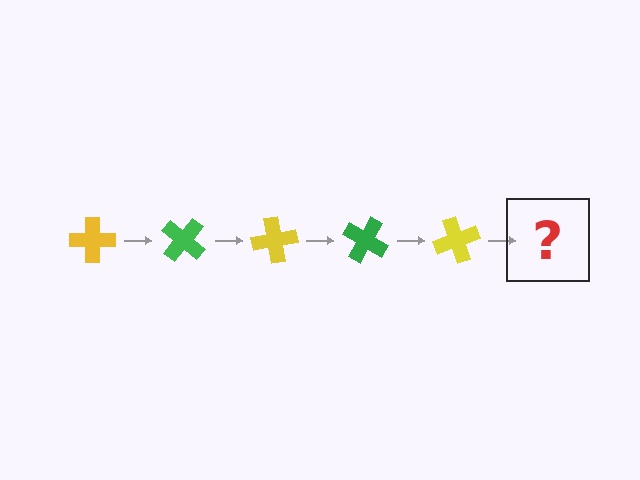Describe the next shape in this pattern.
It should be a green cross, rotated 200 degrees from the start.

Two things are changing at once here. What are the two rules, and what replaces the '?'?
The two rules are that it rotates 40 degrees each step and the color cycles through yellow and green. The '?' should be a green cross, rotated 200 degrees from the start.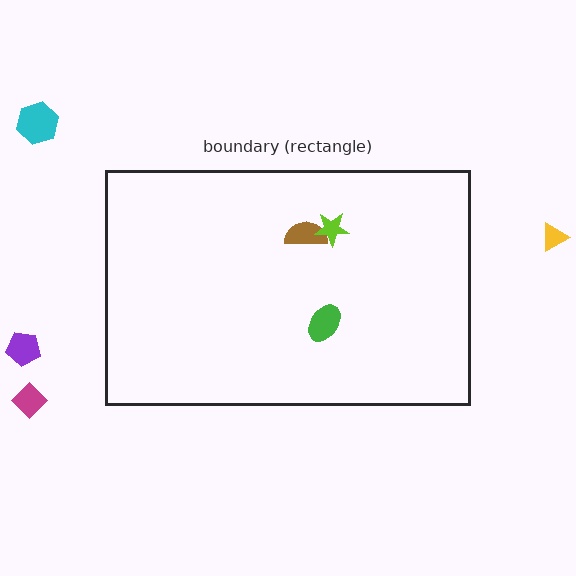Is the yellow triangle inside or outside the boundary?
Outside.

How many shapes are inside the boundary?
3 inside, 4 outside.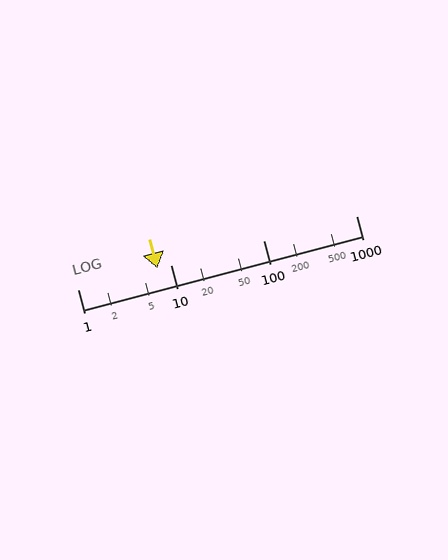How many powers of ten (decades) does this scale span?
The scale spans 3 decades, from 1 to 1000.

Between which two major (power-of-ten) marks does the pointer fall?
The pointer is between 1 and 10.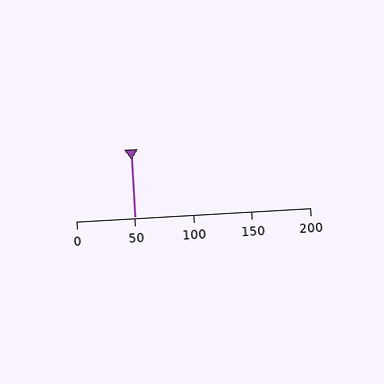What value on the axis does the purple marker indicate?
The marker indicates approximately 50.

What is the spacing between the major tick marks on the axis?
The major ticks are spaced 50 apart.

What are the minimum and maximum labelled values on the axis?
The axis runs from 0 to 200.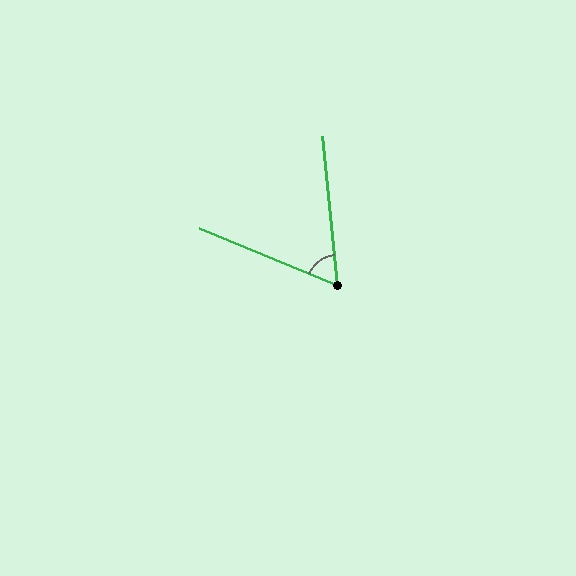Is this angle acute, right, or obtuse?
It is acute.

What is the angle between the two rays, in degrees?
Approximately 62 degrees.